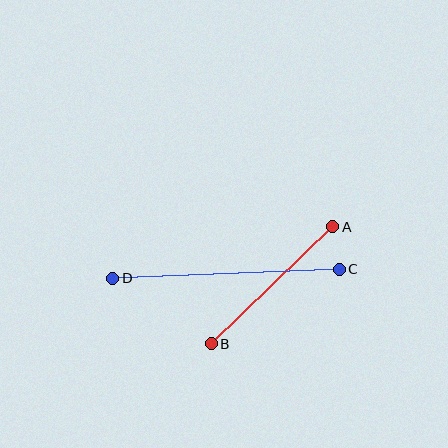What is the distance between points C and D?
The distance is approximately 227 pixels.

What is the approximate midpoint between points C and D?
The midpoint is at approximately (226, 274) pixels.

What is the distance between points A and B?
The distance is approximately 168 pixels.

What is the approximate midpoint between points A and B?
The midpoint is at approximately (272, 285) pixels.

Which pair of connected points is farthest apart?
Points C and D are farthest apart.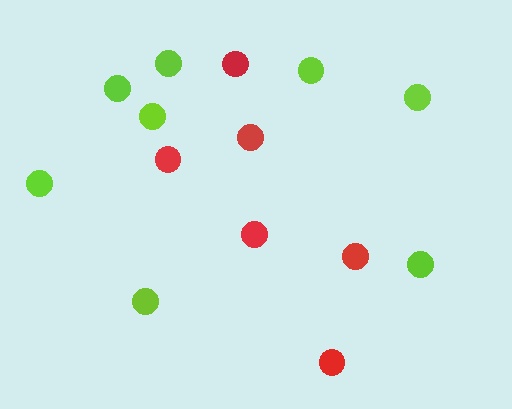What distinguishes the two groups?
There are 2 groups: one group of red circles (6) and one group of lime circles (8).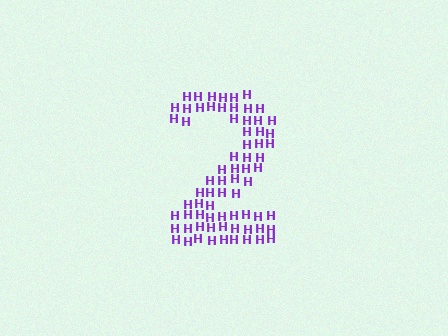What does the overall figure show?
The overall figure shows the digit 2.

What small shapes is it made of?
It is made of small letter H's.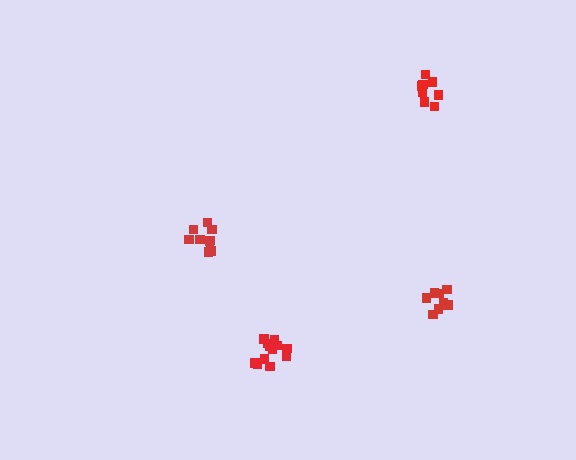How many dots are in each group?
Group 1: 8 dots, Group 2: 12 dots, Group 3: 9 dots, Group 4: 8 dots (37 total).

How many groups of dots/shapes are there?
There are 4 groups.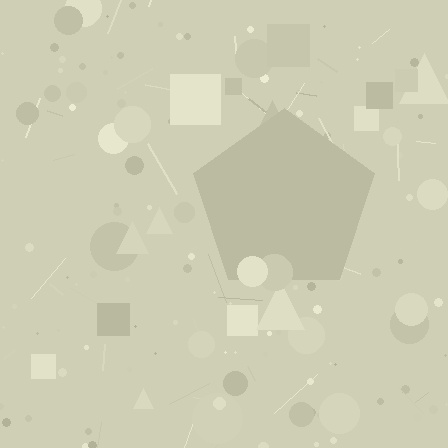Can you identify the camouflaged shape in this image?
The camouflaged shape is a pentagon.